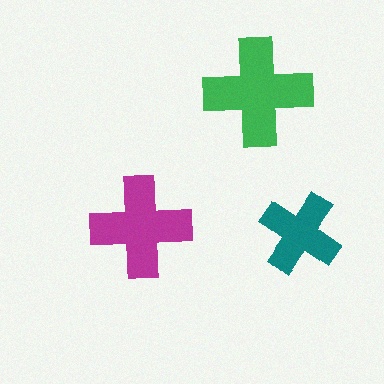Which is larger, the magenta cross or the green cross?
The green one.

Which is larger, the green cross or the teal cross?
The green one.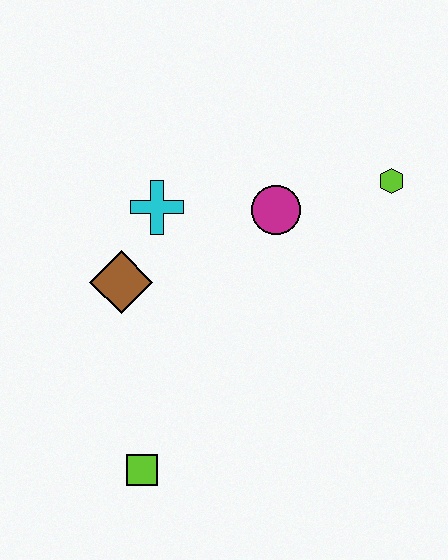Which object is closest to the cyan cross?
The brown diamond is closest to the cyan cross.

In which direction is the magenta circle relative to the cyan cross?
The magenta circle is to the right of the cyan cross.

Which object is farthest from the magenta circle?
The lime square is farthest from the magenta circle.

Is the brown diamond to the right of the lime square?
No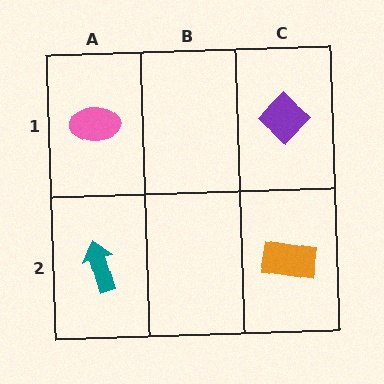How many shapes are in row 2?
2 shapes.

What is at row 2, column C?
An orange rectangle.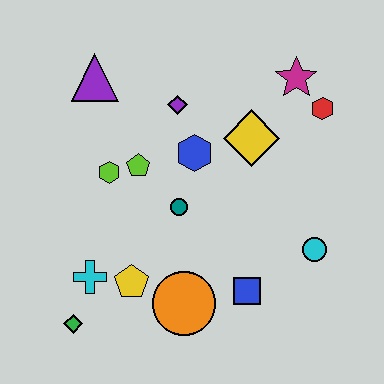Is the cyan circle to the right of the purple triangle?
Yes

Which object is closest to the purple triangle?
The purple diamond is closest to the purple triangle.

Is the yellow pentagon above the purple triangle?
No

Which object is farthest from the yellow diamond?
The green diamond is farthest from the yellow diamond.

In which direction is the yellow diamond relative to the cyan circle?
The yellow diamond is above the cyan circle.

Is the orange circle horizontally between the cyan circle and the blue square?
No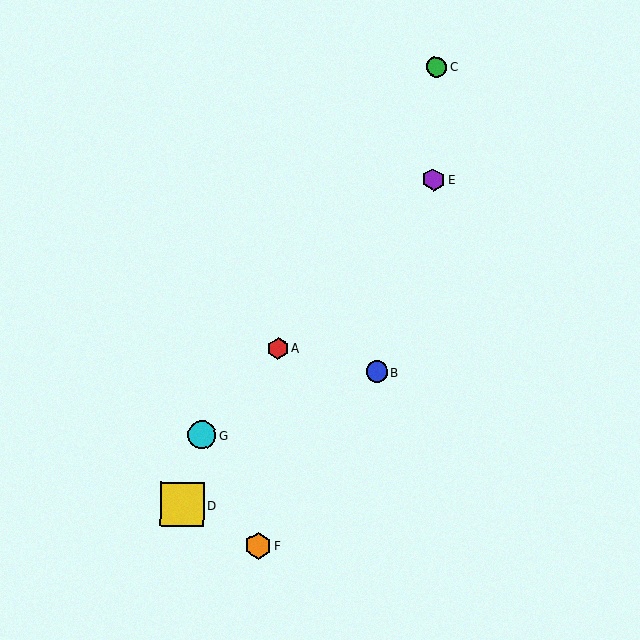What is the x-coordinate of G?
Object G is at x≈202.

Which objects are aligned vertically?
Objects C, E are aligned vertically.